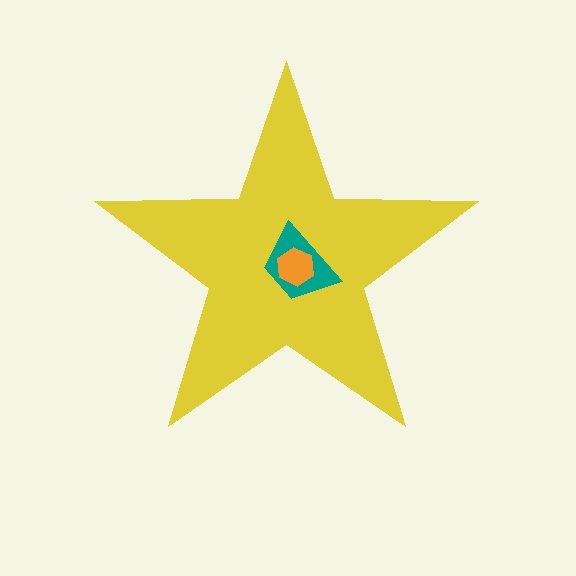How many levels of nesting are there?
3.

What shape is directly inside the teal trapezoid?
The orange hexagon.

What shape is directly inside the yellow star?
The teal trapezoid.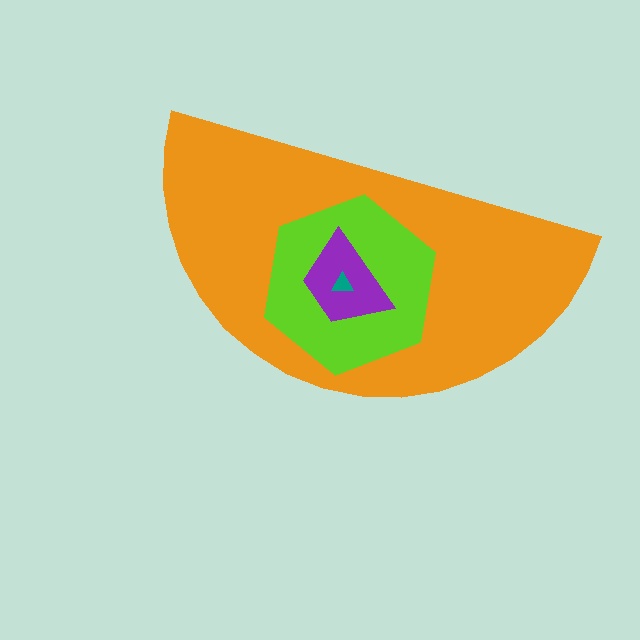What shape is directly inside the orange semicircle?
The lime hexagon.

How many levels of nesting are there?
4.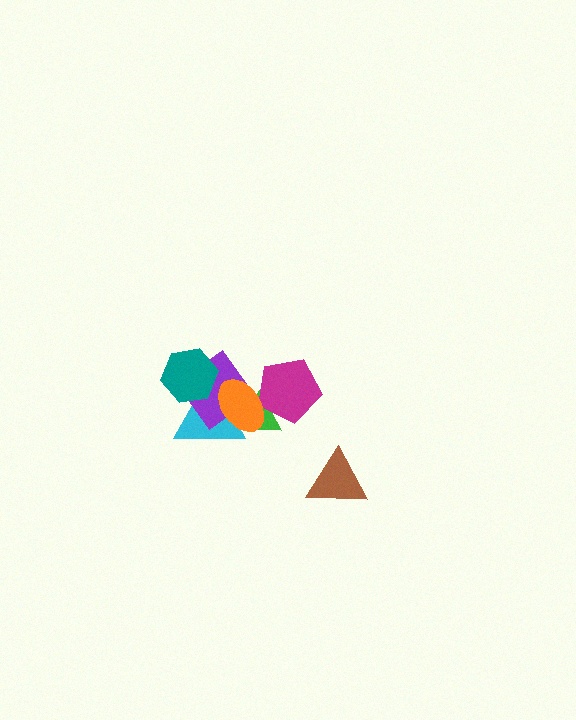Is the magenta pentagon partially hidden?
Yes, it is partially covered by another shape.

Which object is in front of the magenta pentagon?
The orange ellipse is in front of the magenta pentagon.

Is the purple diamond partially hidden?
Yes, it is partially covered by another shape.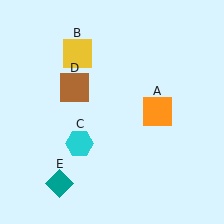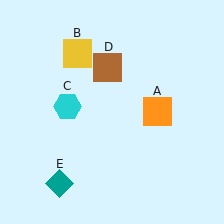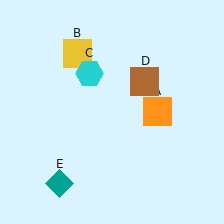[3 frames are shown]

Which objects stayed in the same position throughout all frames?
Orange square (object A) and yellow square (object B) and teal diamond (object E) remained stationary.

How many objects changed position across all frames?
2 objects changed position: cyan hexagon (object C), brown square (object D).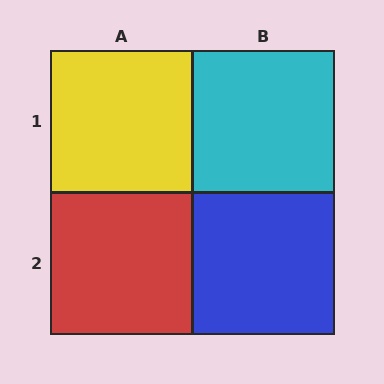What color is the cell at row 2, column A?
Red.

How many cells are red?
1 cell is red.